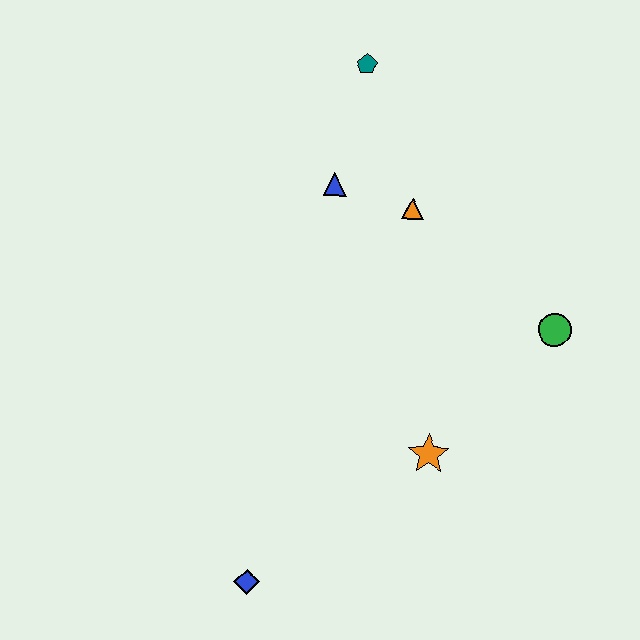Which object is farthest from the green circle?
The blue diamond is farthest from the green circle.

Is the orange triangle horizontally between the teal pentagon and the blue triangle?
No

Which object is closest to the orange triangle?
The blue triangle is closest to the orange triangle.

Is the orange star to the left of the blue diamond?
No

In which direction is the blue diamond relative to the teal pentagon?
The blue diamond is below the teal pentagon.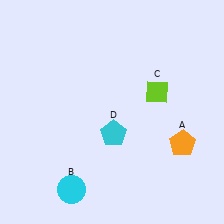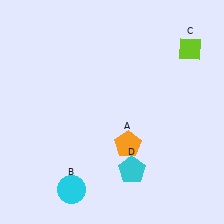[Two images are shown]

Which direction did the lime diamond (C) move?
The lime diamond (C) moved up.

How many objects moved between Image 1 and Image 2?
3 objects moved between the two images.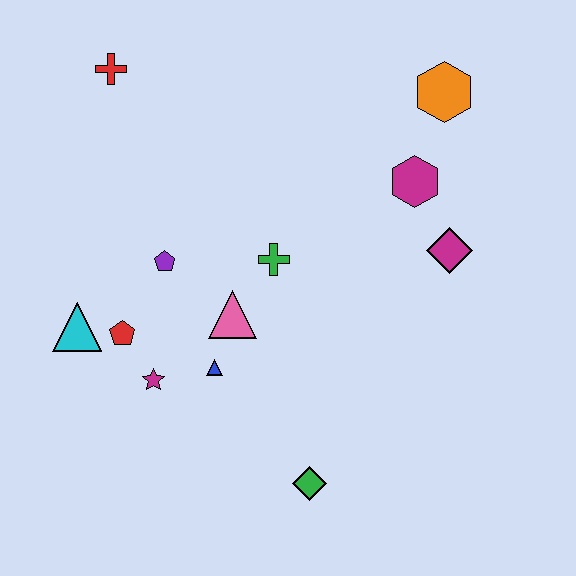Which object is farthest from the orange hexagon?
The cyan triangle is farthest from the orange hexagon.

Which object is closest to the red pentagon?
The cyan triangle is closest to the red pentagon.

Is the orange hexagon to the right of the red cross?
Yes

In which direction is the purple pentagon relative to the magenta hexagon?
The purple pentagon is to the left of the magenta hexagon.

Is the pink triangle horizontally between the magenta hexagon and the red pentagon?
Yes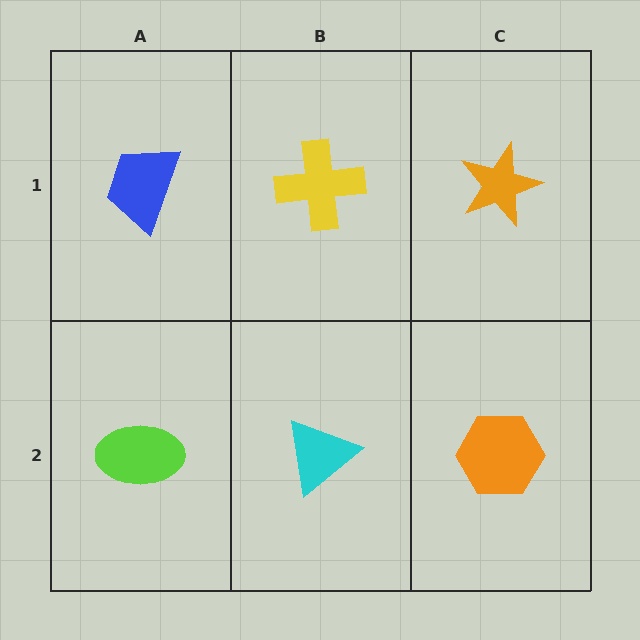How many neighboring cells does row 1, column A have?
2.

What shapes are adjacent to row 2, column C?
An orange star (row 1, column C), a cyan triangle (row 2, column B).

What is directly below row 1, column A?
A lime ellipse.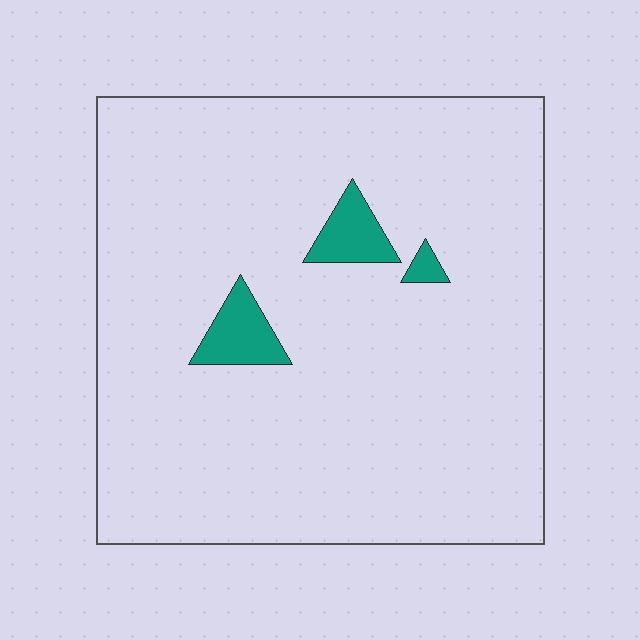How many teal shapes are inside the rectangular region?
3.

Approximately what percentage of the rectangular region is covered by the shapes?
Approximately 5%.